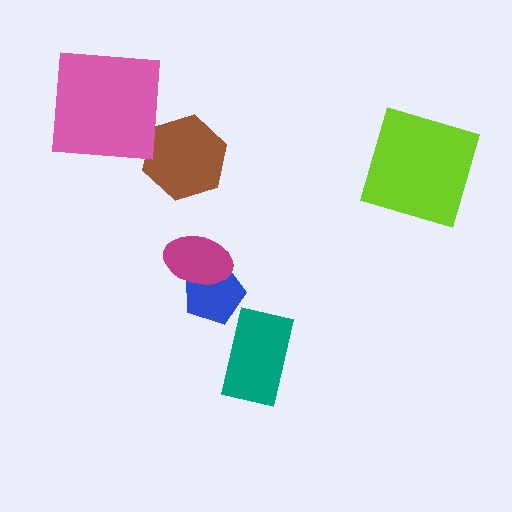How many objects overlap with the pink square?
0 objects overlap with the pink square.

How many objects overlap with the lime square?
0 objects overlap with the lime square.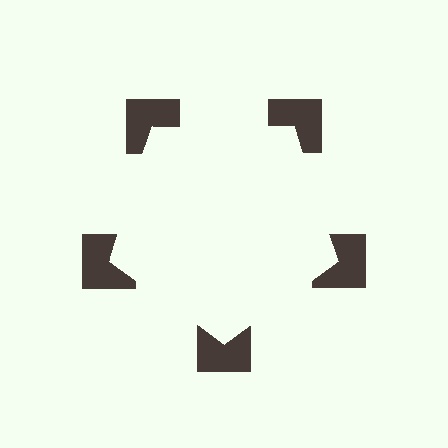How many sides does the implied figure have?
5 sides.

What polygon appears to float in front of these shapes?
An illusory pentagon — its edges are inferred from the aligned wedge cuts in the notched squares, not physically drawn.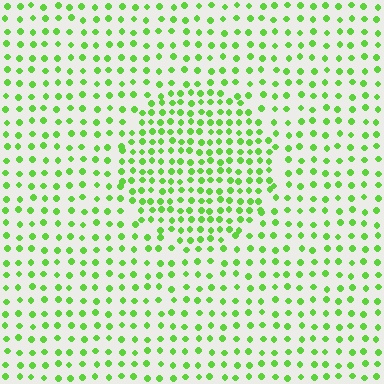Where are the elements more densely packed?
The elements are more densely packed inside the circle boundary.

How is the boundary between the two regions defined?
The boundary is defined by a change in element density (approximately 1.7x ratio). All elements are the same color, size, and shape.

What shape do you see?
I see a circle.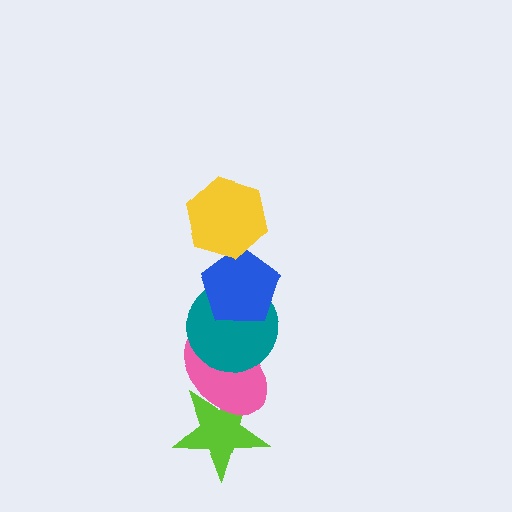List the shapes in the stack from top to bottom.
From top to bottom: the yellow hexagon, the blue pentagon, the teal circle, the pink ellipse, the lime star.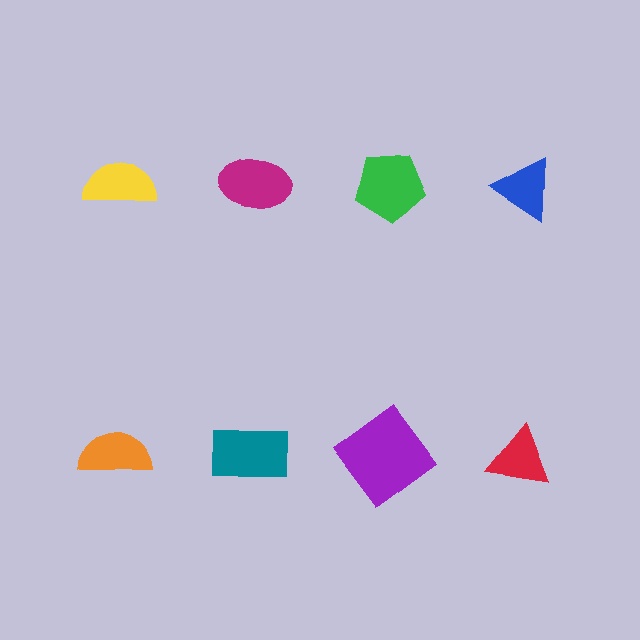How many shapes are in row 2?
4 shapes.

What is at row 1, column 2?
A magenta ellipse.